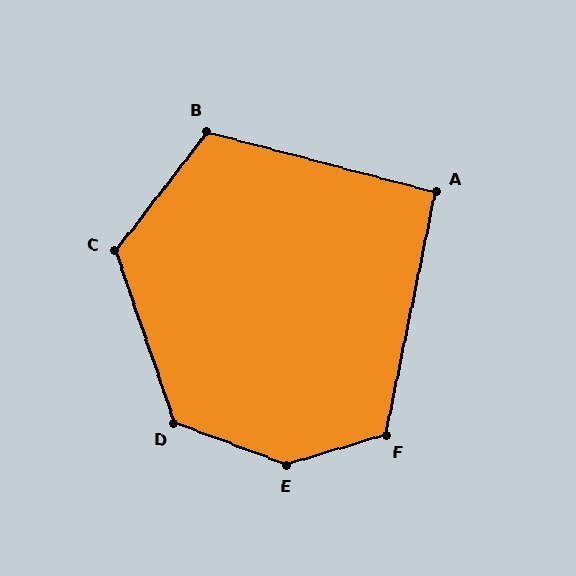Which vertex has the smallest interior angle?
A, at approximately 93 degrees.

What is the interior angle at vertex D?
Approximately 129 degrees (obtuse).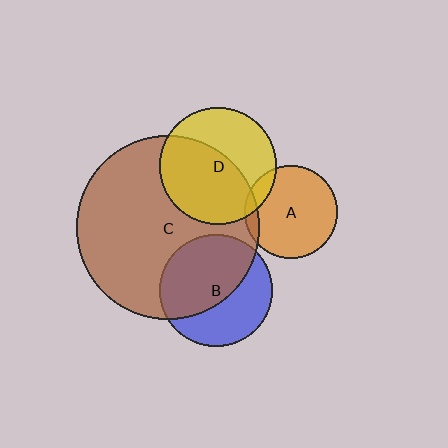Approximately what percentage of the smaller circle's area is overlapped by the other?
Approximately 55%.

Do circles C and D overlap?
Yes.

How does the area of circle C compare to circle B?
Approximately 2.6 times.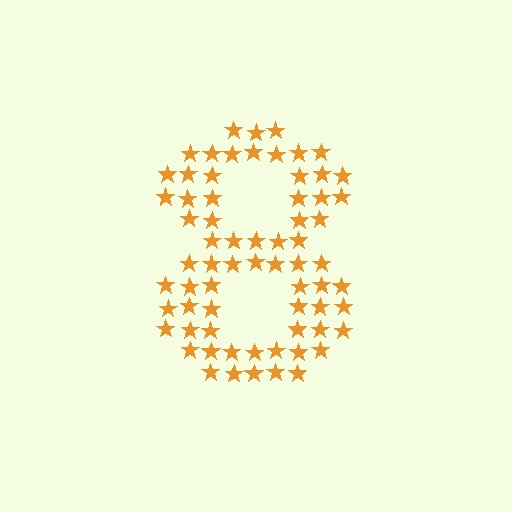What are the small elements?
The small elements are stars.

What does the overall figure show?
The overall figure shows the digit 8.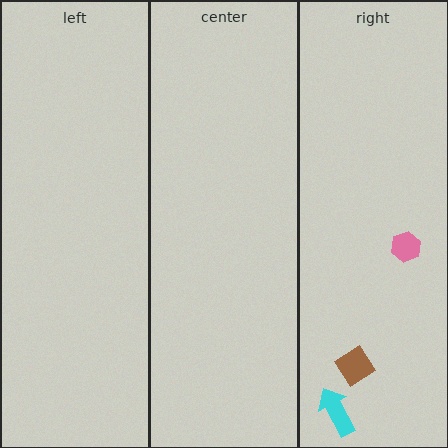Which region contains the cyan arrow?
The right region.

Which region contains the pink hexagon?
The right region.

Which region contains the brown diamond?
The right region.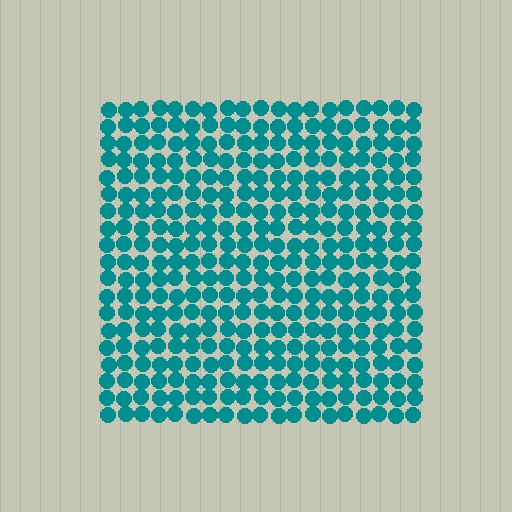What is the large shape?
The large shape is a square.